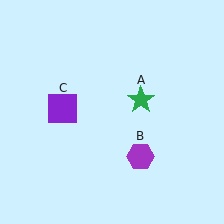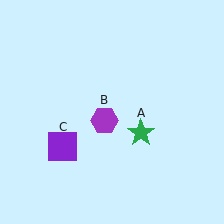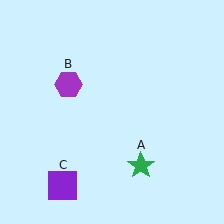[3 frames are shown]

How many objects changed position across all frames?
3 objects changed position: green star (object A), purple hexagon (object B), purple square (object C).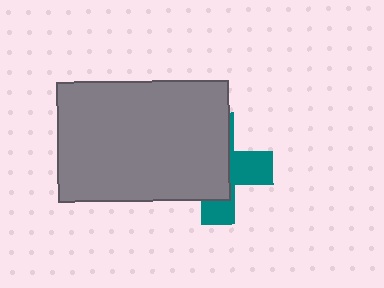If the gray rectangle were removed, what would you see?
You would see the complete teal cross.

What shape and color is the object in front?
The object in front is a gray rectangle.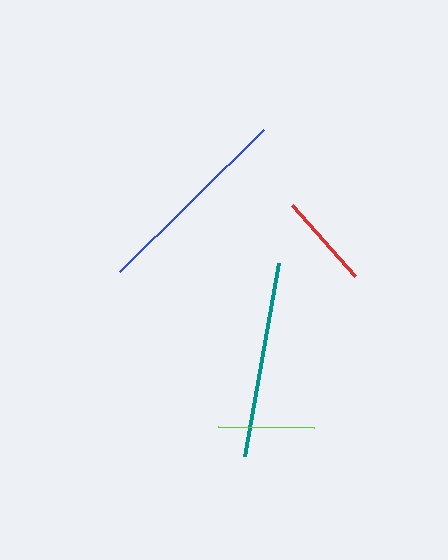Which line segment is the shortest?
The red line is the shortest at approximately 94 pixels.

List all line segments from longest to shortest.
From longest to shortest: blue, teal, lime, red.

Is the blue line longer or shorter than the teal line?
The blue line is longer than the teal line.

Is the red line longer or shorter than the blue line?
The blue line is longer than the red line.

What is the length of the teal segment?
The teal segment is approximately 196 pixels long.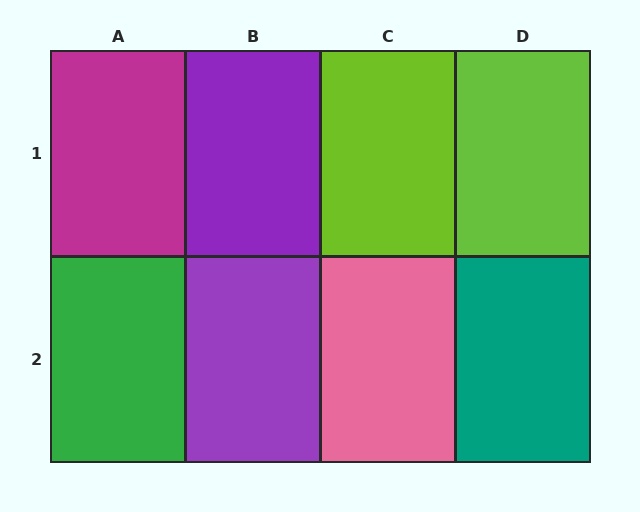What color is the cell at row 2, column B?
Purple.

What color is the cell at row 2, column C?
Pink.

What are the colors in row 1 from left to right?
Magenta, purple, lime, lime.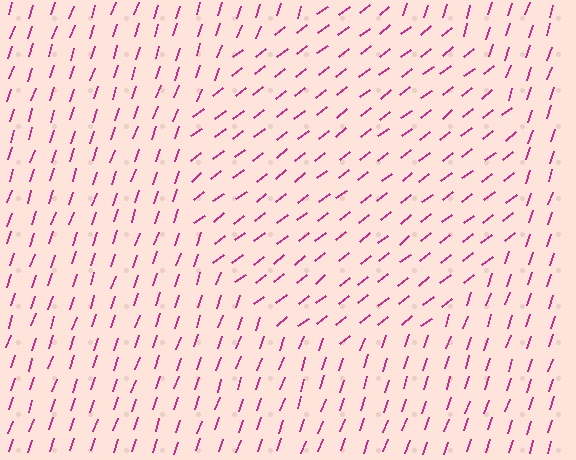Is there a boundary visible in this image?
Yes, there is a texture boundary formed by a change in line orientation.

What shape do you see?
I see a circle.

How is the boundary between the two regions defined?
The boundary is defined purely by a change in line orientation (approximately 34 degrees difference). All lines are the same color and thickness.